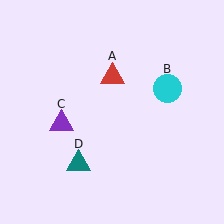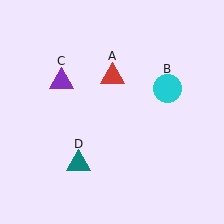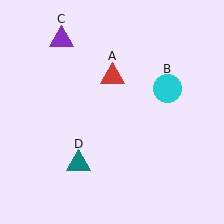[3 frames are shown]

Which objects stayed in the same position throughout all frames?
Red triangle (object A) and cyan circle (object B) and teal triangle (object D) remained stationary.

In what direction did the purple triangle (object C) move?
The purple triangle (object C) moved up.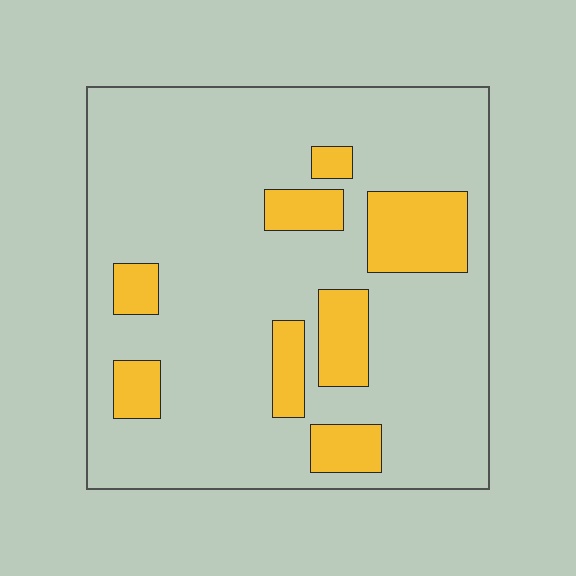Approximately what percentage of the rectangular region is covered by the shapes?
Approximately 20%.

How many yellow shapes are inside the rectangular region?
8.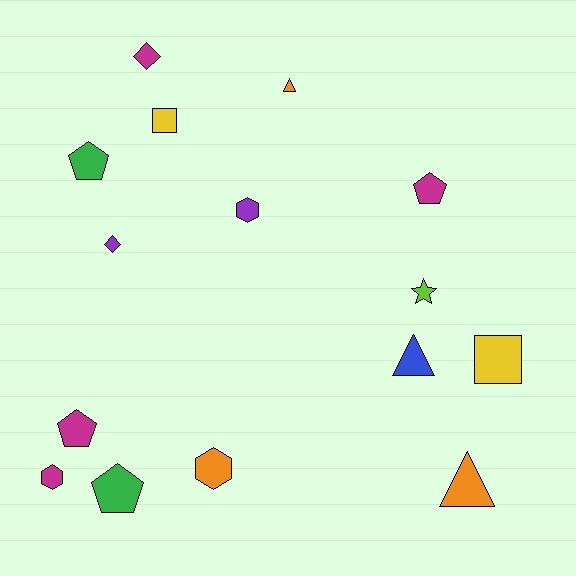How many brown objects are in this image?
There are no brown objects.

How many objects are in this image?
There are 15 objects.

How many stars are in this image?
There is 1 star.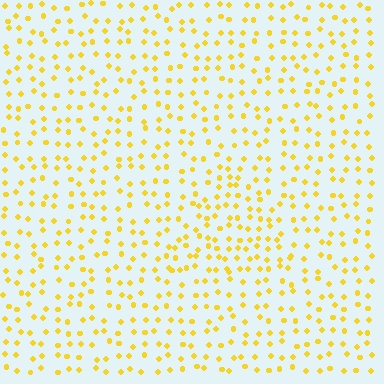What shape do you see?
I see a triangle.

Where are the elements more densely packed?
The elements are more densely packed inside the triangle boundary.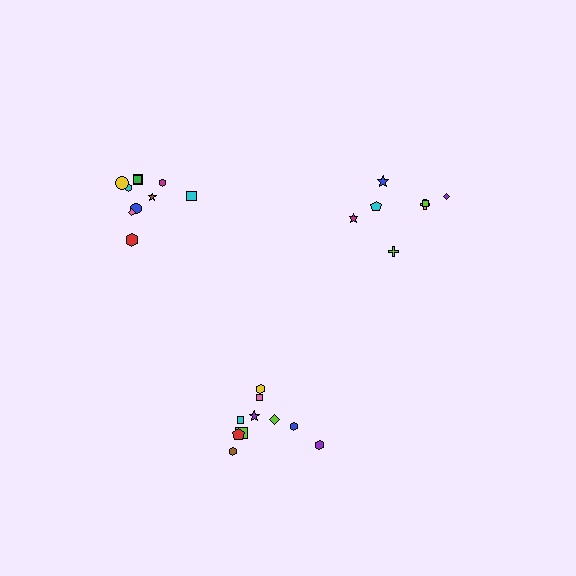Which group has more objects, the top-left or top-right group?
The top-left group.